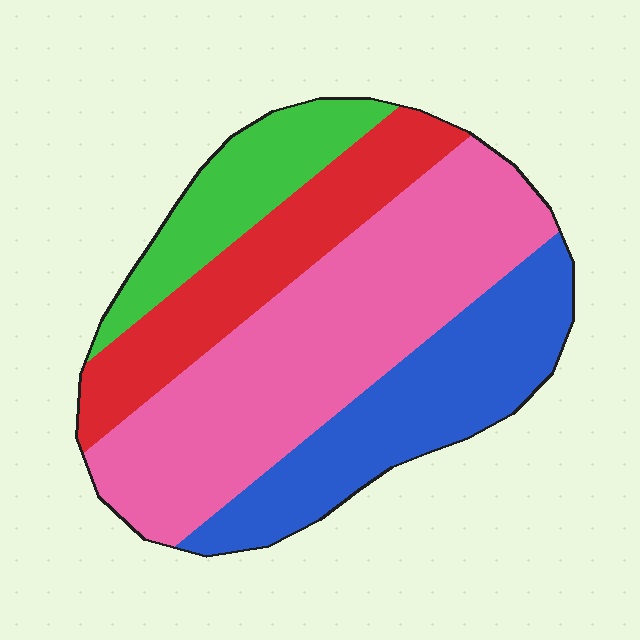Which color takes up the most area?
Pink, at roughly 45%.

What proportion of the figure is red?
Red covers about 20% of the figure.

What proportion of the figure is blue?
Blue takes up about one quarter (1/4) of the figure.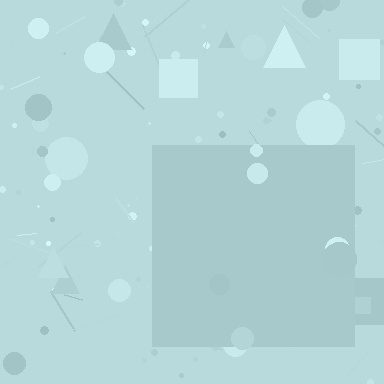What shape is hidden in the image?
A square is hidden in the image.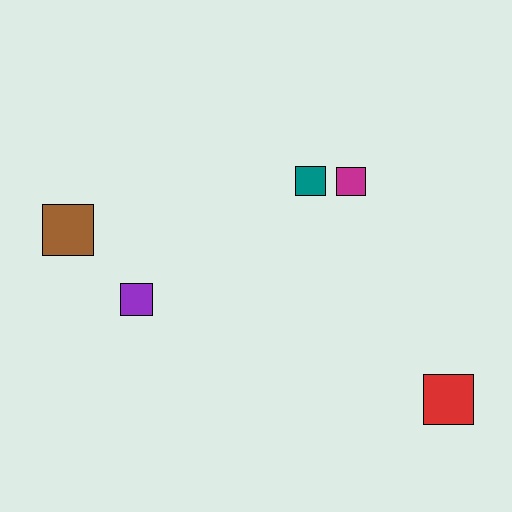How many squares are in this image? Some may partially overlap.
There are 5 squares.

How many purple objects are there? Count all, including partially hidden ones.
There is 1 purple object.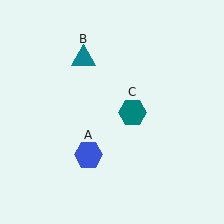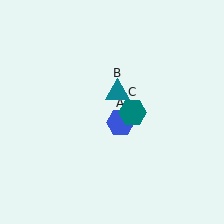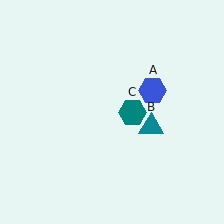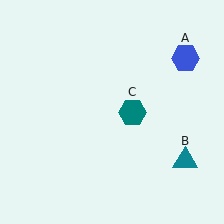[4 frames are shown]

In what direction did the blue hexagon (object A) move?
The blue hexagon (object A) moved up and to the right.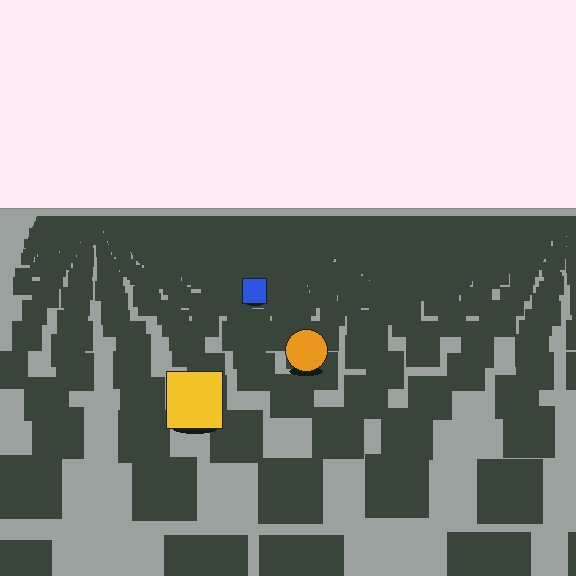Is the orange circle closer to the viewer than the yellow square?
No. The yellow square is closer — you can tell from the texture gradient: the ground texture is coarser near it.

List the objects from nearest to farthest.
From nearest to farthest: the yellow square, the orange circle, the blue square.